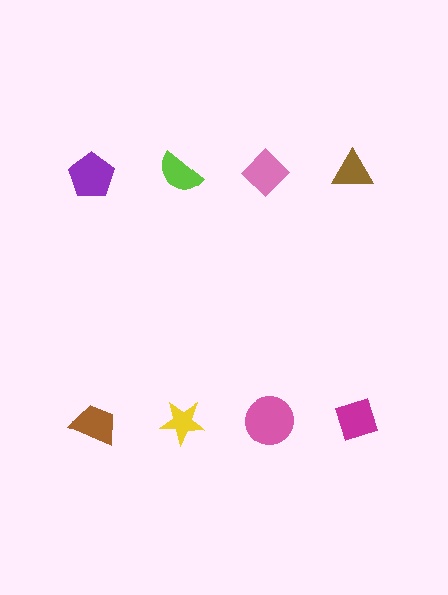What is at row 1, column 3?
A pink diamond.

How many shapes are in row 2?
4 shapes.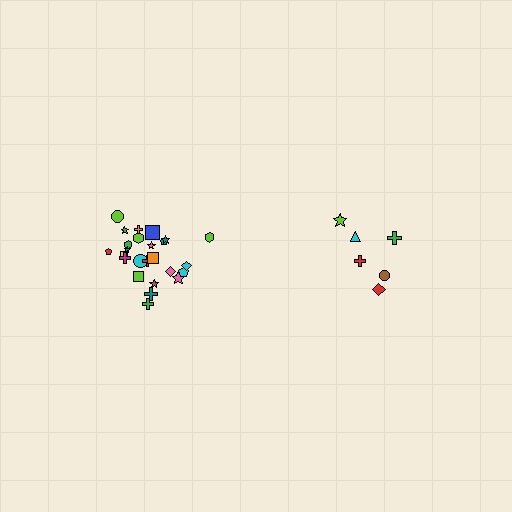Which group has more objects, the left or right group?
The left group.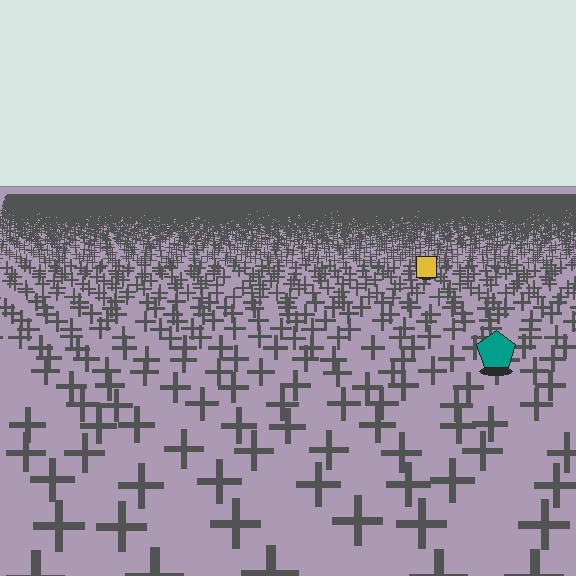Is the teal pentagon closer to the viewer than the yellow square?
Yes. The teal pentagon is closer — you can tell from the texture gradient: the ground texture is coarser near it.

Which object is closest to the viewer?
The teal pentagon is closest. The texture marks near it are larger and more spread out.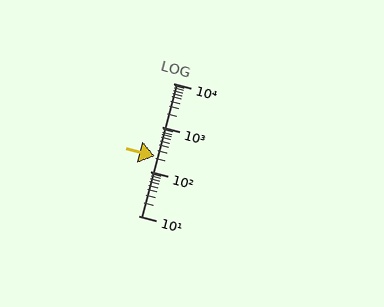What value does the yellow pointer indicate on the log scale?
The pointer indicates approximately 220.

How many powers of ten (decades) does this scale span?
The scale spans 3 decades, from 10 to 10000.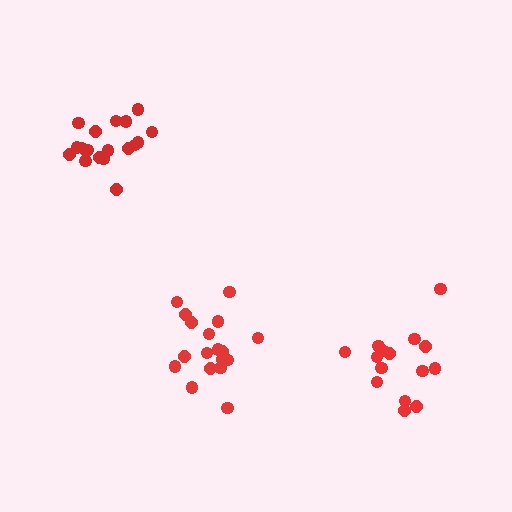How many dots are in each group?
Group 1: 18 dots, Group 2: 15 dots, Group 3: 19 dots (52 total).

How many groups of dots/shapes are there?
There are 3 groups.